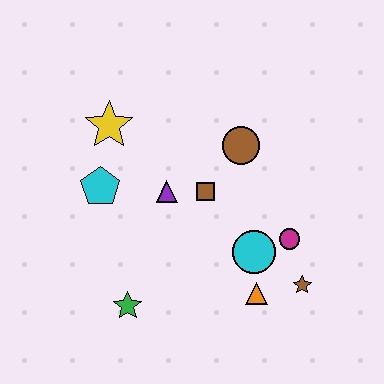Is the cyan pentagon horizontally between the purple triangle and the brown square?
No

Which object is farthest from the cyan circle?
The yellow star is farthest from the cyan circle.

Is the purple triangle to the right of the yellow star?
Yes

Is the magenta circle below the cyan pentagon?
Yes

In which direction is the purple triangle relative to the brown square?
The purple triangle is to the left of the brown square.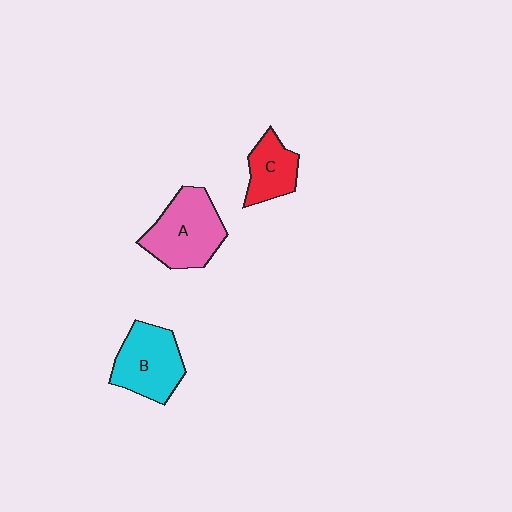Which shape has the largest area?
Shape A (pink).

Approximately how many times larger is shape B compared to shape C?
Approximately 1.5 times.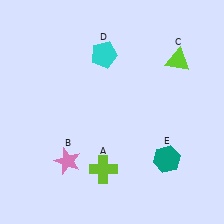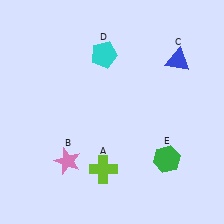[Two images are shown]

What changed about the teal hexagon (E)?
In Image 1, E is teal. In Image 2, it changed to green.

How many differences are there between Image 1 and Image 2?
There are 2 differences between the two images.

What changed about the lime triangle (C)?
In Image 1, C is lime. In Image 2, it changed to blue.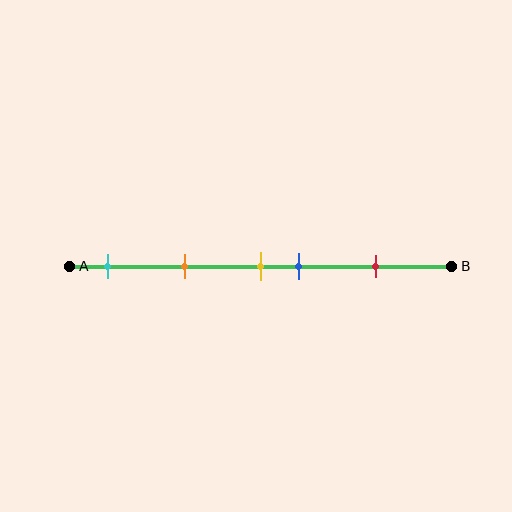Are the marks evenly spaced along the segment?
No, the marks are not evenly spaced.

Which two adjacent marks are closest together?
The yellow and blue marks are the closest adjacent pair.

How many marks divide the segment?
There are 5 marks dividing the segment.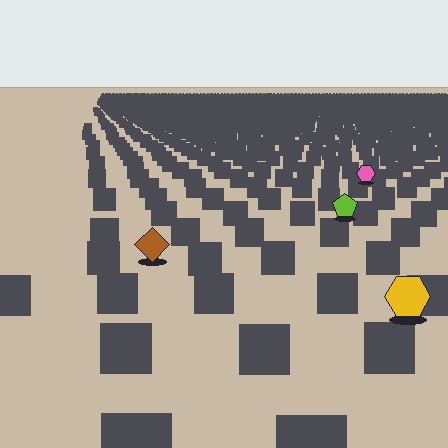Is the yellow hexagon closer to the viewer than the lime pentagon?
Yes. The yellow hexagon is closer — you can tell from the texture gradient: the ground texture is coarser near it.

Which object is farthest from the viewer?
The pink hexagon is farthest from the viewer. It appears smaller and the ground texture around it is denser.